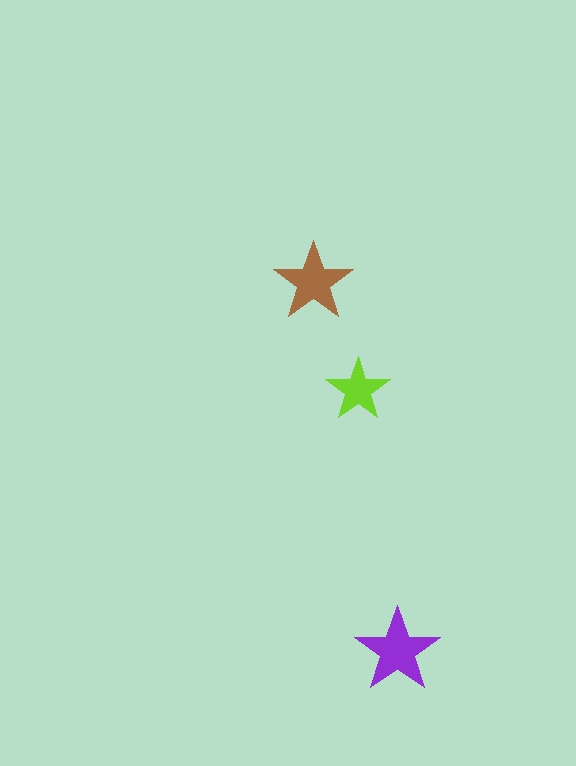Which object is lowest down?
The purple star is bottommost.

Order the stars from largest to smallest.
the purple one, the brown one, the lime one.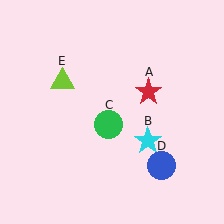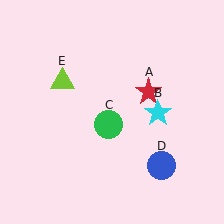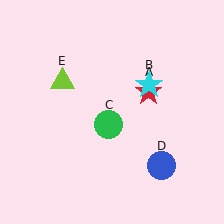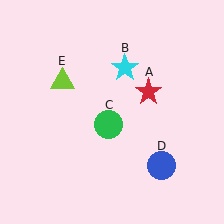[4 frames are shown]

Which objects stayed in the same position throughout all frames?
Red star (object A) and green circle (object C) and blue circle (object D) and lime triangle (object E) remained stationary.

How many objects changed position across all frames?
1 object changed position: cyan star (object B).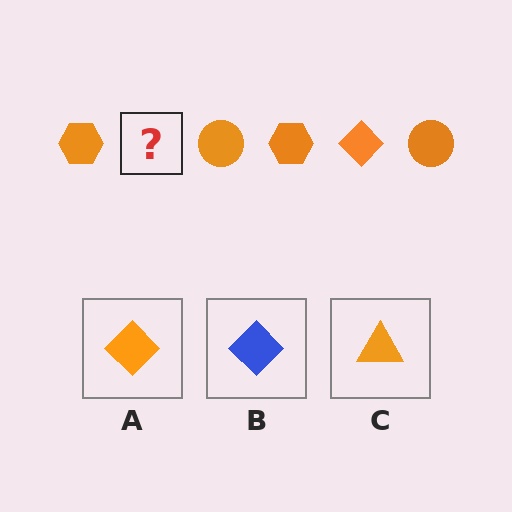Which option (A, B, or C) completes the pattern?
A.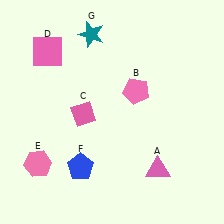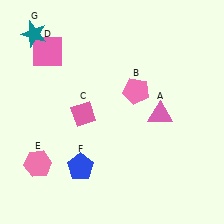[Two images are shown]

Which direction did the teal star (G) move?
The teal star (G) moved left.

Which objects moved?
The objects that moved are: the pink triangle (A), the teal star (G).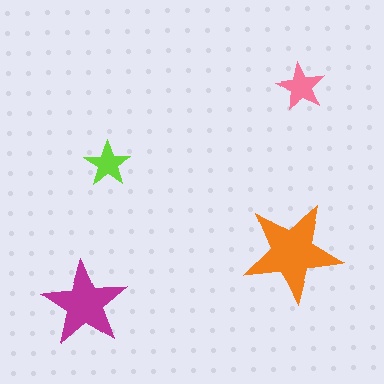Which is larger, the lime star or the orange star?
The orange one.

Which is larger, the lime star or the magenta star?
The magenta one.